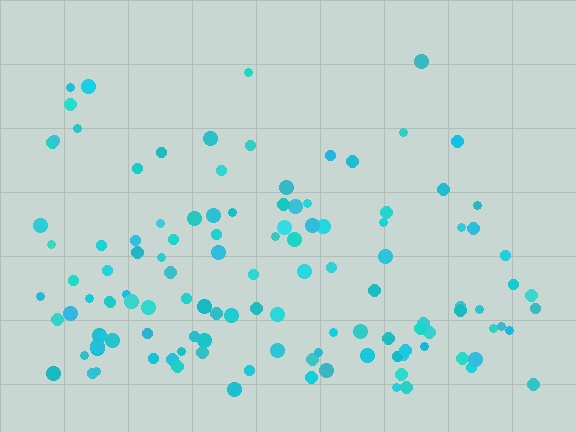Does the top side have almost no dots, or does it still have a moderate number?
Still a moderate number, just noticeably fewer than the bottom.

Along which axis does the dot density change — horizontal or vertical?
Vertical.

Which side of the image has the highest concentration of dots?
The bottom.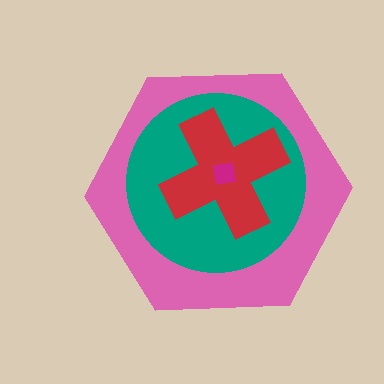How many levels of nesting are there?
4.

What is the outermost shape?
The pink hexagon.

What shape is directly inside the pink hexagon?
The teal circle.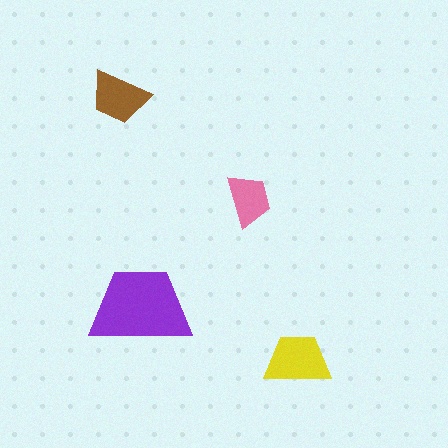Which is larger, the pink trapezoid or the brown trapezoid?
The brown one.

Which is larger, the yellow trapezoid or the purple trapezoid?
The purple one.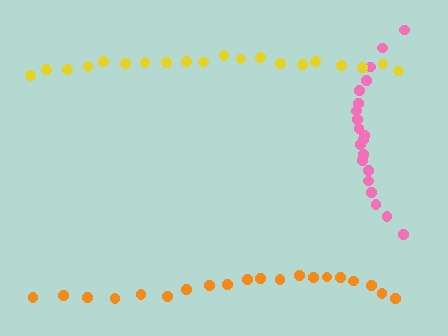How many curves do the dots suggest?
There are 3 distinct paths.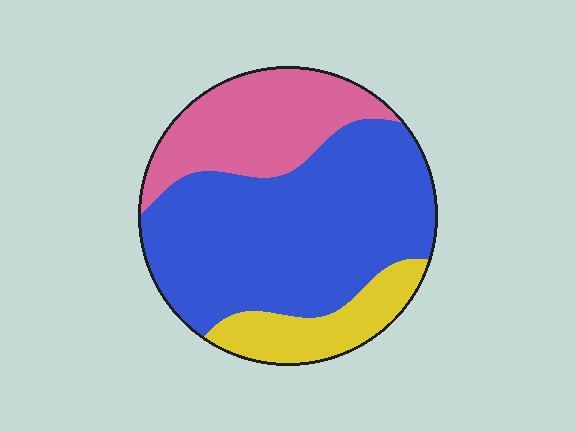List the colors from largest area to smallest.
From largest to smallest: blue, pink, yellow.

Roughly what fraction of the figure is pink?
Pink takes up between a quarter and a half of the figure.